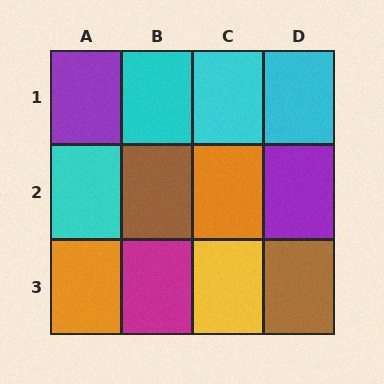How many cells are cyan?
4 cells are cyan.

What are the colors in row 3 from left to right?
Orange, magenta, yellow, brown.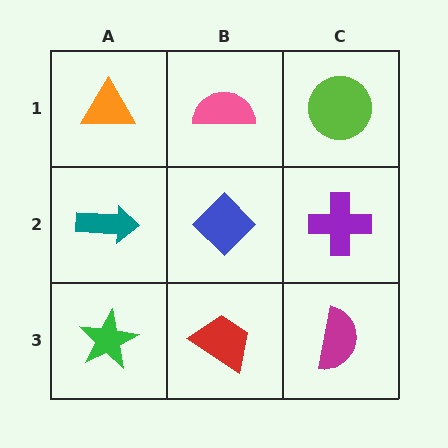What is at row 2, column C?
A purple cross.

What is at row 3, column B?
A red trapezoid.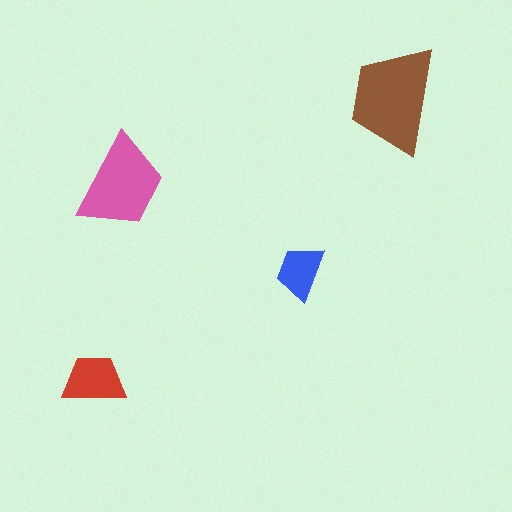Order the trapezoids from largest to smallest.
the brown one, the pink one, the red one, the blue one.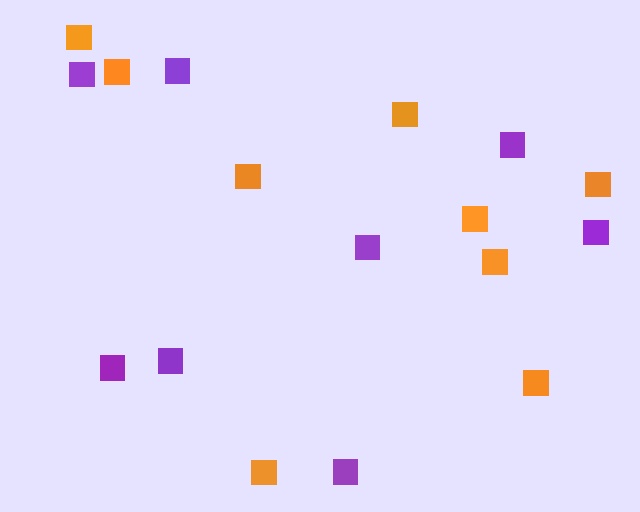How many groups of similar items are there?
There are 2 groups: one group of orange squares (9) and one group of purple squares (8).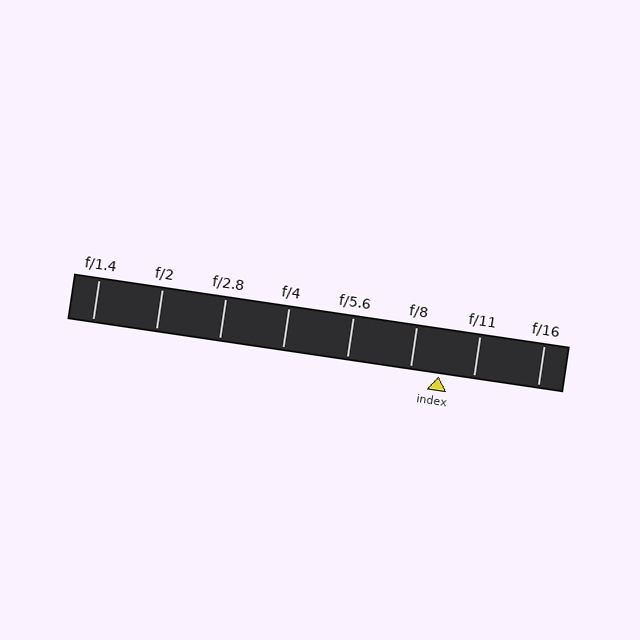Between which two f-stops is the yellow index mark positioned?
The index mark is between f/8 and f/11.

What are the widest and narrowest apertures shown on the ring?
The widest aperture shown is f/1.4 and the narrowest is f/16.